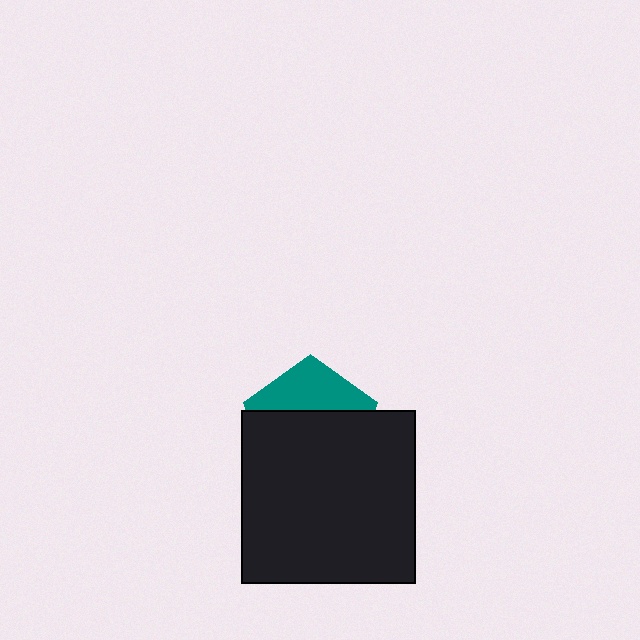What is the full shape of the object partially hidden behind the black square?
The partially hidden object is a teal pentagon.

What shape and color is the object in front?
The object in front is a black square.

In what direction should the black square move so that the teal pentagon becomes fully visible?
The black square should move down. That is the shortest direction to clear the overlap and leave the teal pentagon fully visible.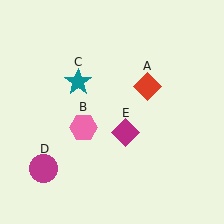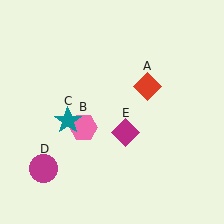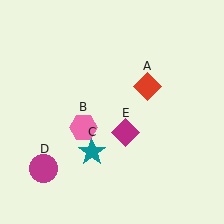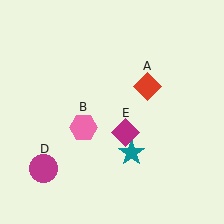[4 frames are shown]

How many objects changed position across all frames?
1 object changed position: teal star (object C).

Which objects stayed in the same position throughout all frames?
Red diamond (object A) and pink hexagon (object B) and magenta circle (object D) and magenta diamond (object E) remained stationary.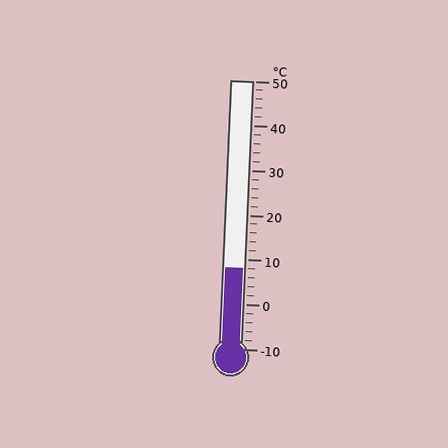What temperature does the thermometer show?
The thermometer shows approximately 8°C.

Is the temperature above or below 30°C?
The temperature is below 30°C.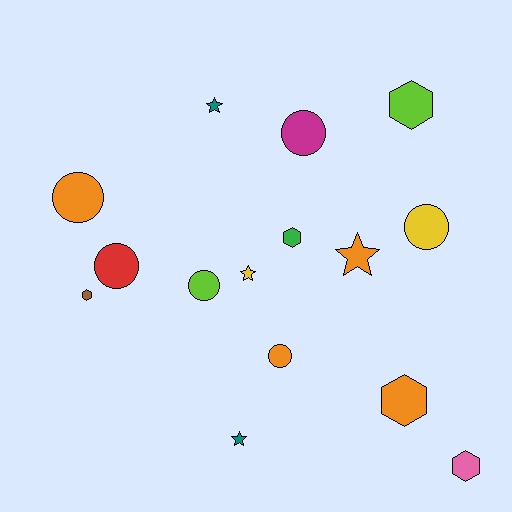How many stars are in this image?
There are 4 stars.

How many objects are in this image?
There are 15 objects.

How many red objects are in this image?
There is 1 red object.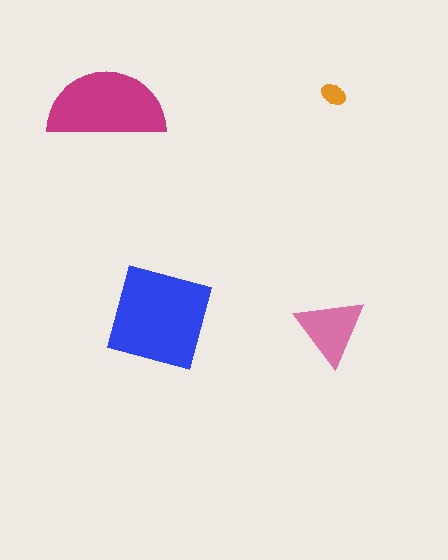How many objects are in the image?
There are 4 objects in the image.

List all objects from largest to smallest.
The blue diamond, the magenta semicircle, the pink triangle, the orange ellipse.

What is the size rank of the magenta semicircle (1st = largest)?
2nd.